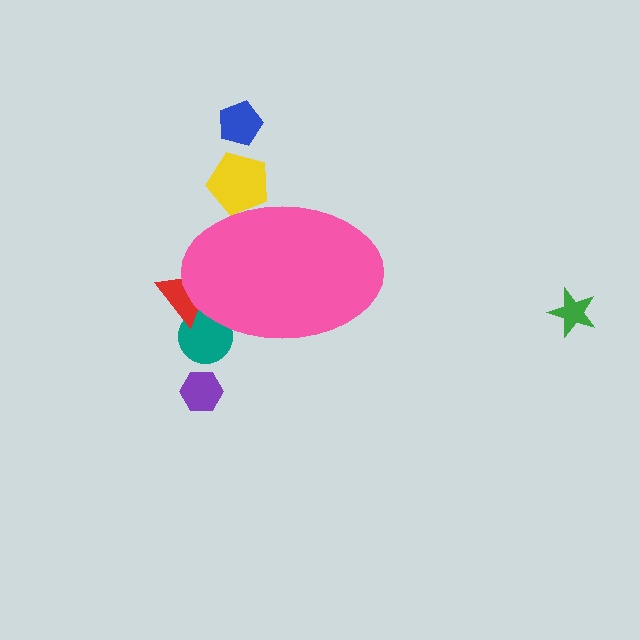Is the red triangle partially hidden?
Yes, the red triangle is partially hidden behind the pink ellipse.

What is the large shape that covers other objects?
A pink ellipse.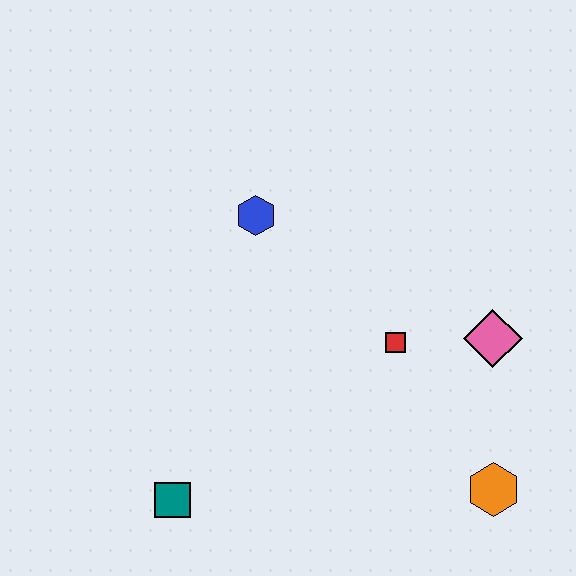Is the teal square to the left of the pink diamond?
Yes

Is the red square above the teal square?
Yes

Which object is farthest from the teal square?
The pink diamond is farthest from the teal square.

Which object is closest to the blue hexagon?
The red square is closest to the blue hexagon.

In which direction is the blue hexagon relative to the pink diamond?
The blue hexagon is to the left of the pink diamond.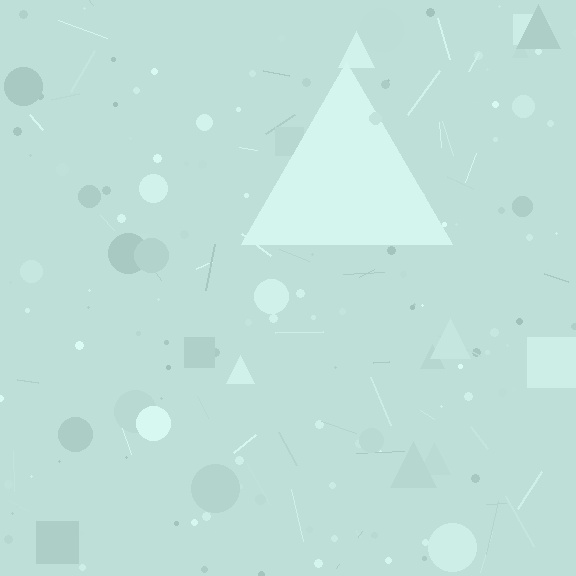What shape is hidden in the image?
A triangle is hidden in the image.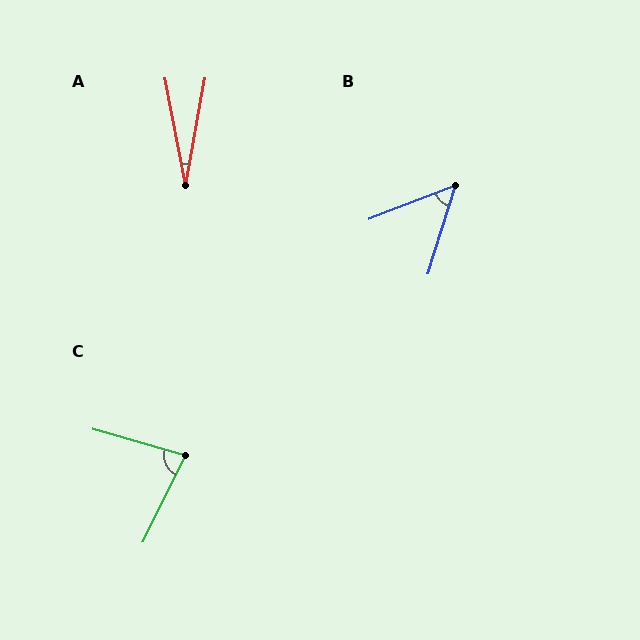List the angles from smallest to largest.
A (21°), B (51°), C (80°).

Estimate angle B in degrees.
Approximately 51 degrees.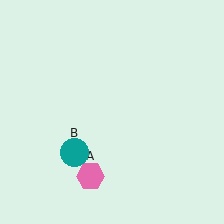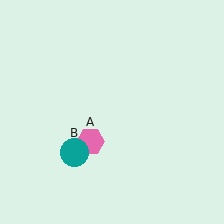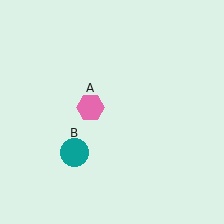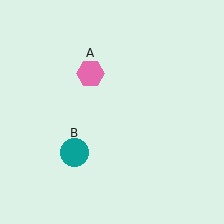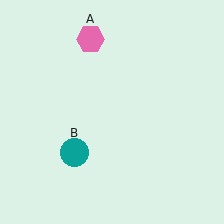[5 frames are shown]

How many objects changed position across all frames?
1 object changed position: pink hexagon (object A).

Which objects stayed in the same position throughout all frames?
Teal circle (object B) remained stationary.